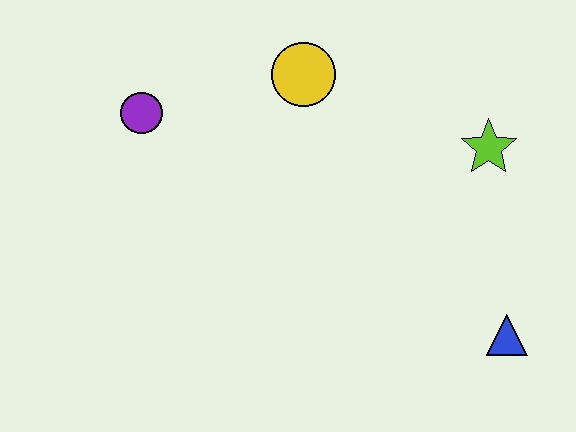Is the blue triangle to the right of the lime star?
Yes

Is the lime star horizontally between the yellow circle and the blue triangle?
Yes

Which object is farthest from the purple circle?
The blue triangle is farthest from the purple circle.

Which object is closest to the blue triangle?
The lime star is closest to the blue triangle.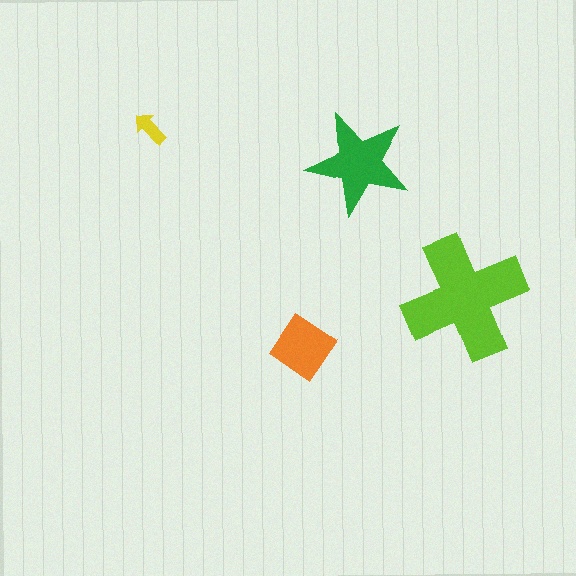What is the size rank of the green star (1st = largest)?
2nd.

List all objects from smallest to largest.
The yellow arrow, the orange diamond, the green star, the lime cross.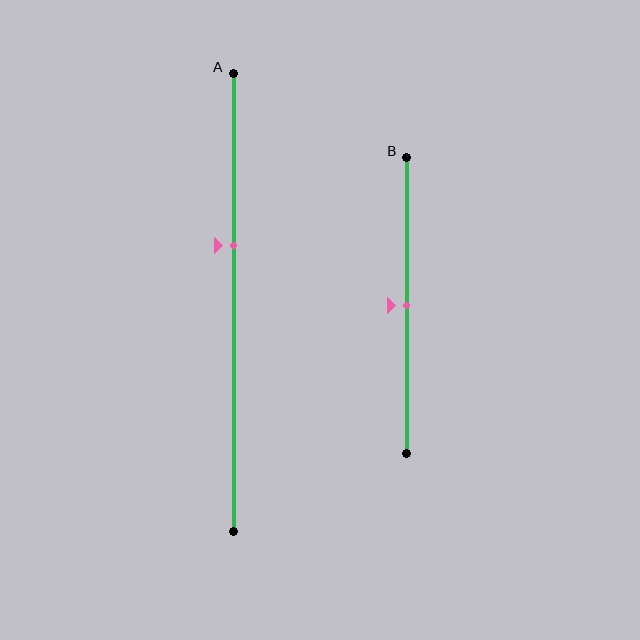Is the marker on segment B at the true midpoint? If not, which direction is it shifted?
Yes, the marker on segment B is at the true midpoint.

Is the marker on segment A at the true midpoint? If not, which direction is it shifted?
No, the marker on segment A is shifted upward by about 13% of the segment length.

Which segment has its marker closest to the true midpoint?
Segment B has its marker closest to the true midpoint.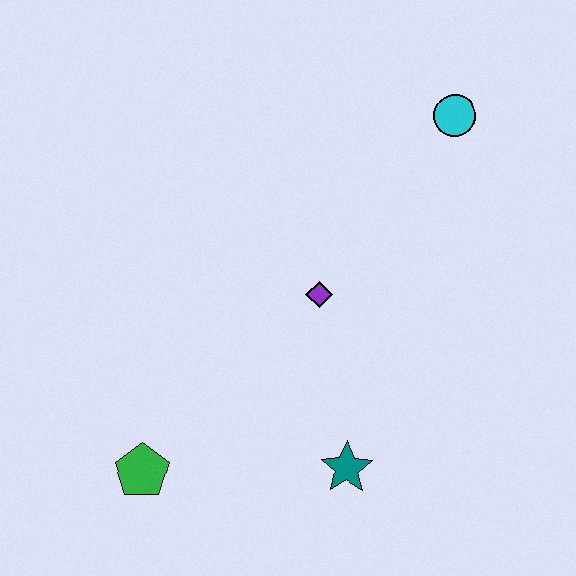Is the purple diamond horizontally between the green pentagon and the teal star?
Yes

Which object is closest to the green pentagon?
The teal star is closest to the green pentagon.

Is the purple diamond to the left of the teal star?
Yes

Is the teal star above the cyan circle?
No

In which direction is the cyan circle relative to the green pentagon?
The cyan circle is above the green pentagon.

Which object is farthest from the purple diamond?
The green pentagon is farthest from the purple diamond.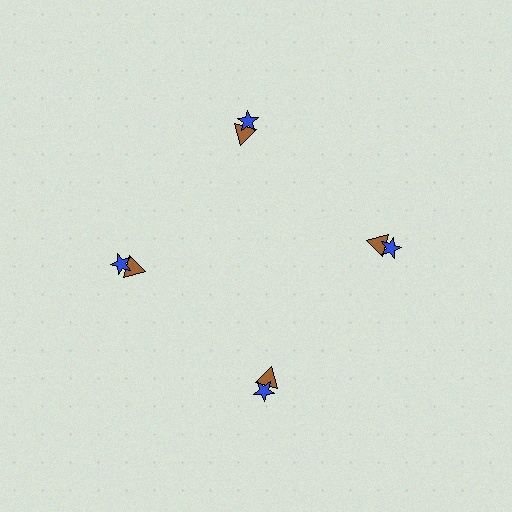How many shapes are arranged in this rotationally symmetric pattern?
There are 8 shapes, arranged in 4 groups of 2.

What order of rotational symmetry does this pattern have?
This pattern has 4-fold rotational symmetry.